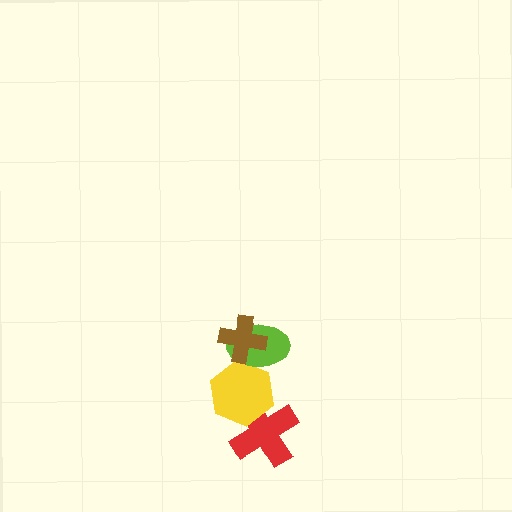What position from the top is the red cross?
The red cross is 4th from the top.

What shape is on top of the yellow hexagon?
The lime ellipse is on top of the yellow hexagon.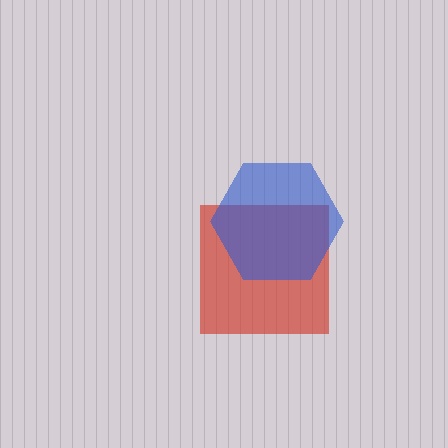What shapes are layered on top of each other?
The layered shapes are: a red square, a blue hexagon.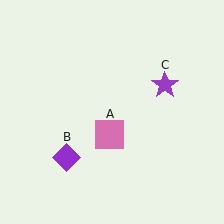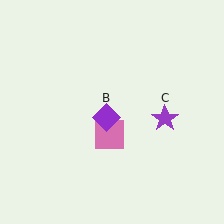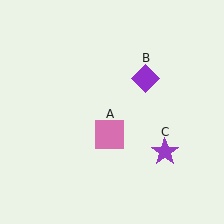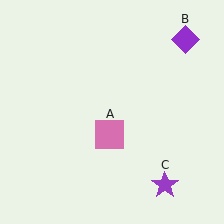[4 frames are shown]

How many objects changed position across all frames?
2 objects changed position: purple diamond (object B), purple star (object C).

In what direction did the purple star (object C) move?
The purple star (object C) moved down.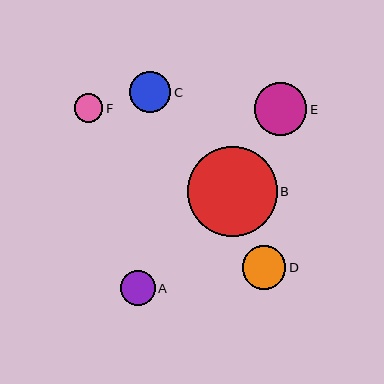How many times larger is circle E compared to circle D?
Circle E is approximately 1.2 times the size of circle D.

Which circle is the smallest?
Circle F is the smallest with a size of approximately 29 pixels.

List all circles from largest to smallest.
From largest to smallest: B, E, D, C, A, F.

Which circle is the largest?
Circle B is the largest with a size of approximately 90 pixels.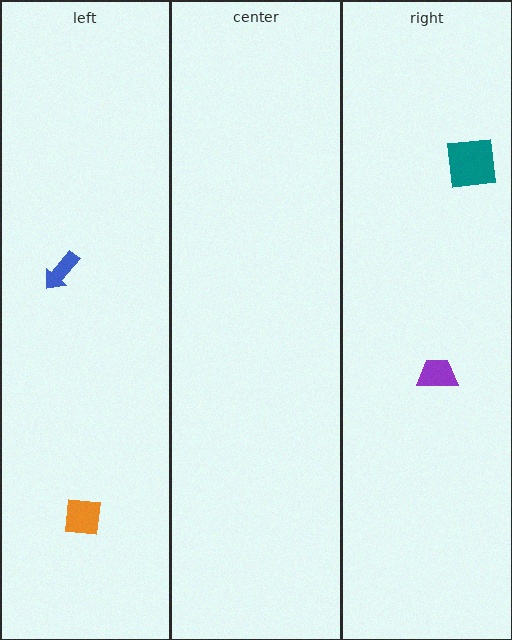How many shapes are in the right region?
2.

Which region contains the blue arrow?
The left region.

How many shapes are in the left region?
2.